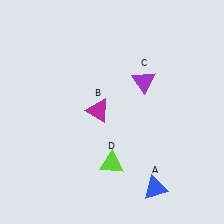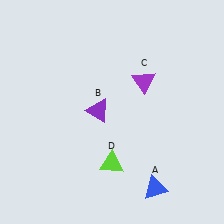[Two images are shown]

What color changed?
The triangle (B) changed from magenta in Image 1 to purple in Image 2.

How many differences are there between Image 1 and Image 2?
There is 1 difference between the two images.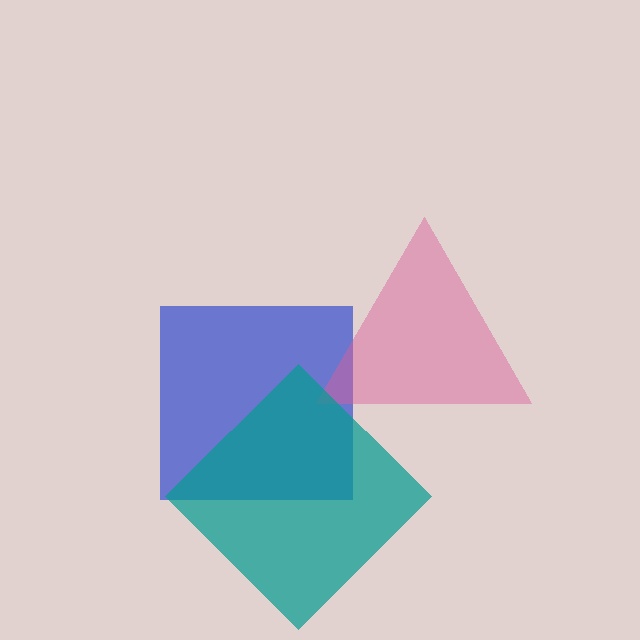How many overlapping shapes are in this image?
There are 3 overlapping shapes in the image.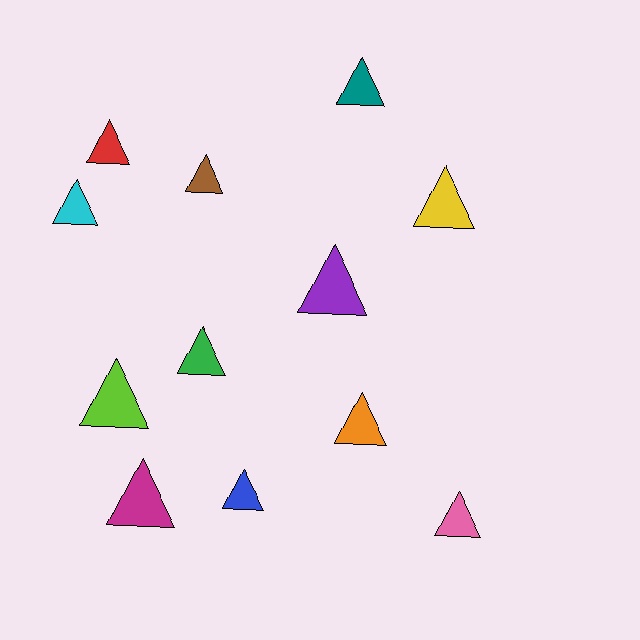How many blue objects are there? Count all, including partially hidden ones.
There is 1 blue object.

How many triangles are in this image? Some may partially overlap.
There are 12 triangles.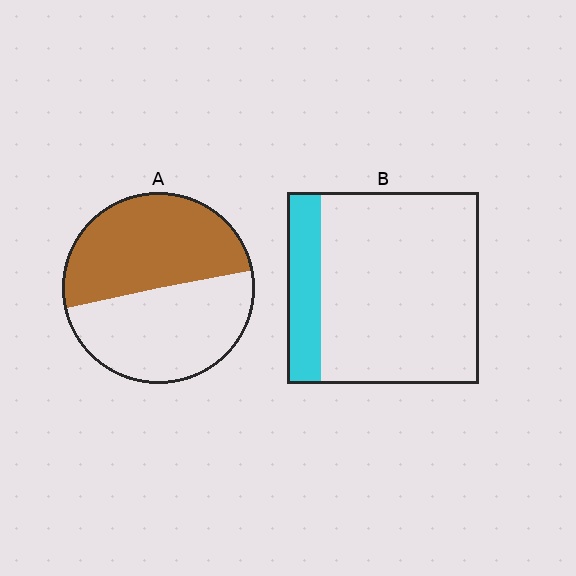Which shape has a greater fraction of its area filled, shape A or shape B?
Shape A.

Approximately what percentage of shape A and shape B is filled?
A is approximately 50% and B is approximately 20%.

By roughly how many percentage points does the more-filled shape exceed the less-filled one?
By roughly 35 percentage points (A over B).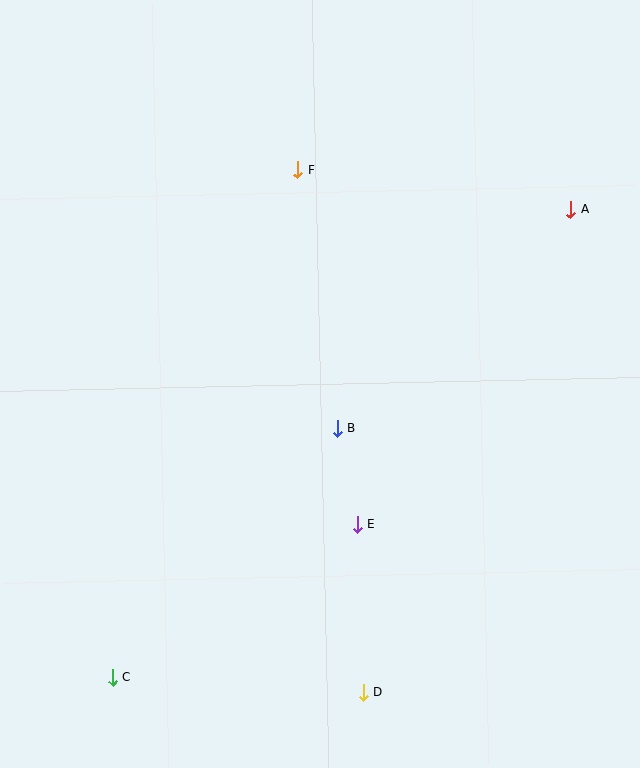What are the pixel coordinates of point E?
Point E is at (357, 524).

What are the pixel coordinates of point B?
Point B is at (337, 428).